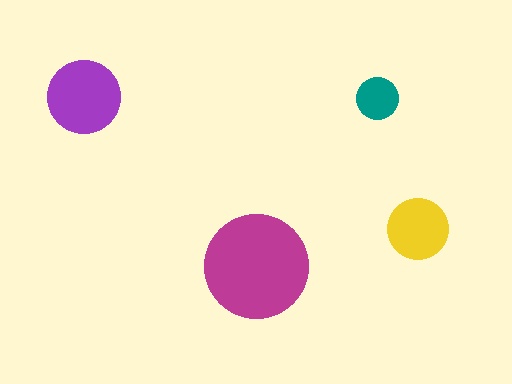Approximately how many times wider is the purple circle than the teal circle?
About 1.5 times wider.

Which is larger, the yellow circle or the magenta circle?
The magenta one.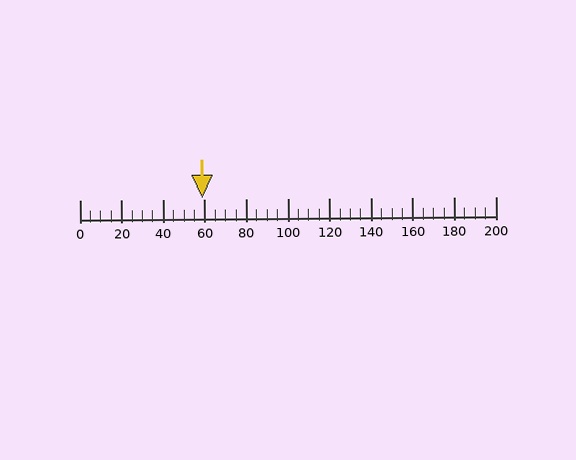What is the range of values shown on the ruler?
The ruler shows values from 0 to 200.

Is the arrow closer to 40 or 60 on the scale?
The arrow is closer to 60.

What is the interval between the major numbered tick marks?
The major tick marks are spaced 20 units apart.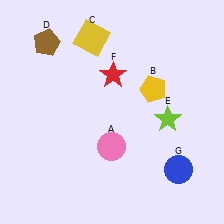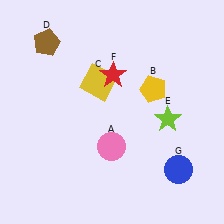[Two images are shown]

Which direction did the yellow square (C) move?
The yellow square (C) moved down.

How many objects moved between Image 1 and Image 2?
1 object moved between the two images.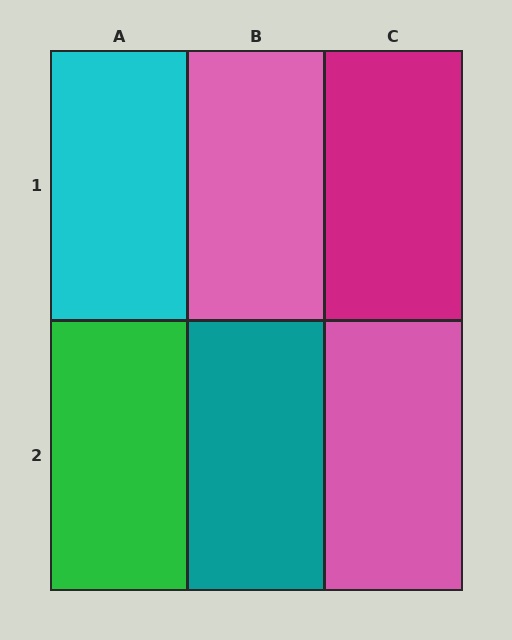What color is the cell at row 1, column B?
Pink.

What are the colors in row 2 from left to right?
Green, teal, pink.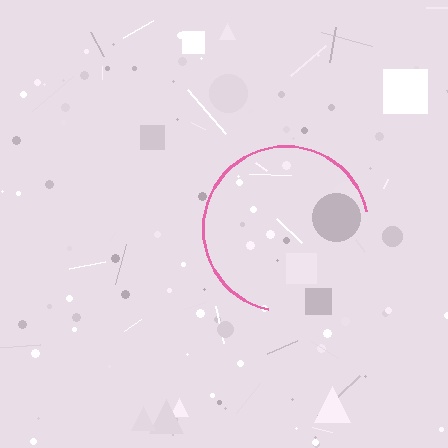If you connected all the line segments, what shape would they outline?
They would outline a circle.